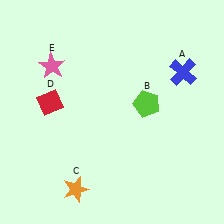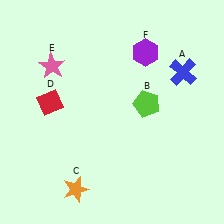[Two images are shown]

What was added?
A purple hexagon (F) was added in Image 2.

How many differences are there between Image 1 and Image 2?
There is 1 difference between the two images.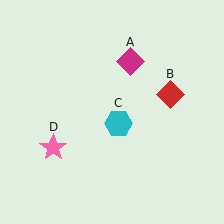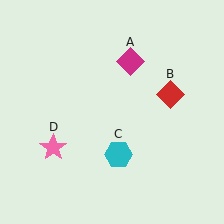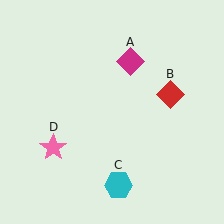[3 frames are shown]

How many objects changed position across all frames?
1 object changed position: cyan hexagon (object C).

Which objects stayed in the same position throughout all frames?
Magenta diamond (object A) and red diamond (object B) and pink star (object D) remained stationary.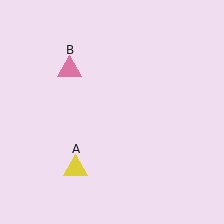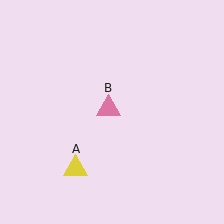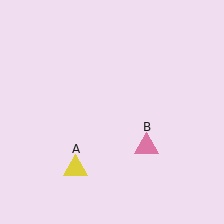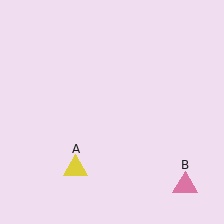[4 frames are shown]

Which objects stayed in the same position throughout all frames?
Yellow triangle (object A) remained stationary.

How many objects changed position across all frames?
1 object changed position: pink triangle (object B).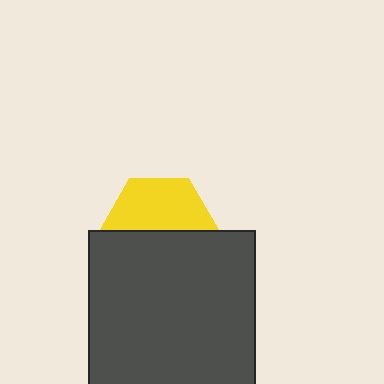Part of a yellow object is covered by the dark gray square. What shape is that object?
It is a hexagon.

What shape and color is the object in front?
The object in front is a dark gray square.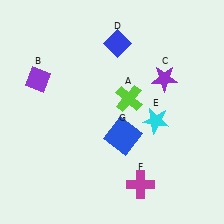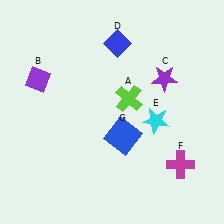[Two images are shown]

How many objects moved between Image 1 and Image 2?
1 object moved between the two images.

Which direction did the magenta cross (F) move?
The magenta cross (F) moved right.